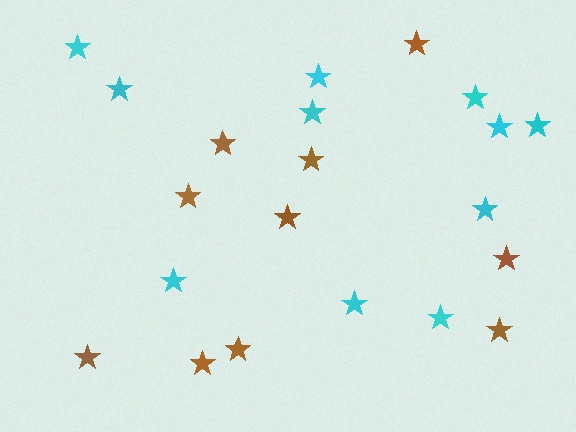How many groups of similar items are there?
There are 2 groups: one group of brown stars (10) and one group of cyan stars (11).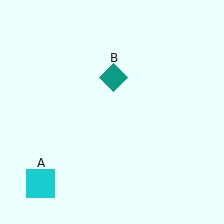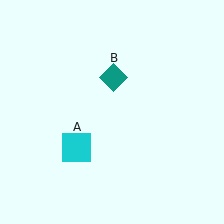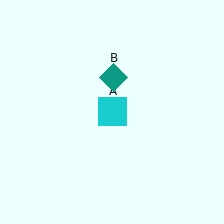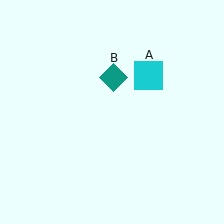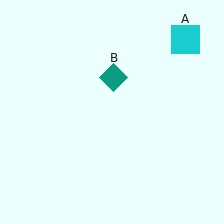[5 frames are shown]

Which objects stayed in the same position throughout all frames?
Teal diamond (object B) remained stationary.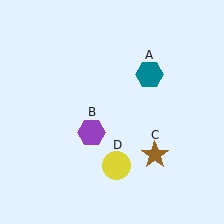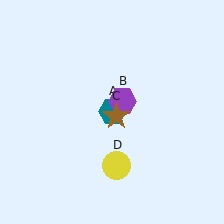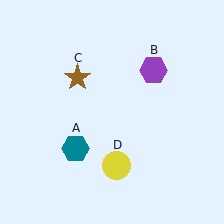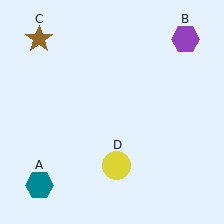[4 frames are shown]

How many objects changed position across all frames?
3 objects changed position: teal hexagon (object A), purple hexagon (object B), brown star (object C).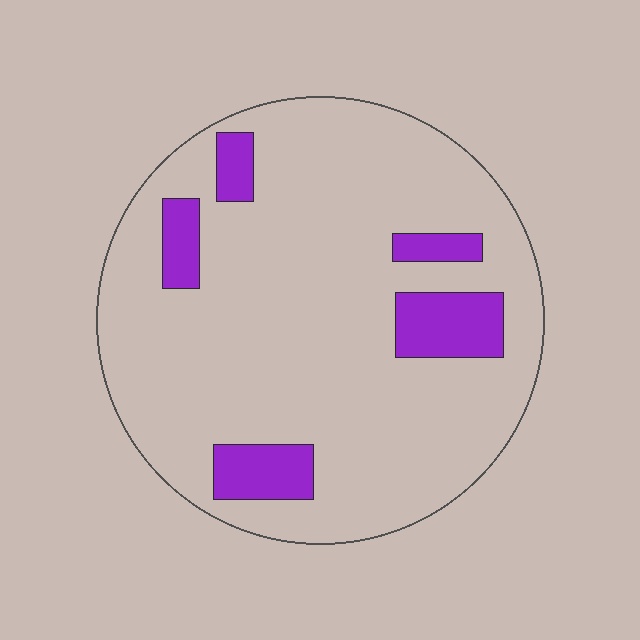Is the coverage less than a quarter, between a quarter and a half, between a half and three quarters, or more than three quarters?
Less than a quarter.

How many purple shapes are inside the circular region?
5.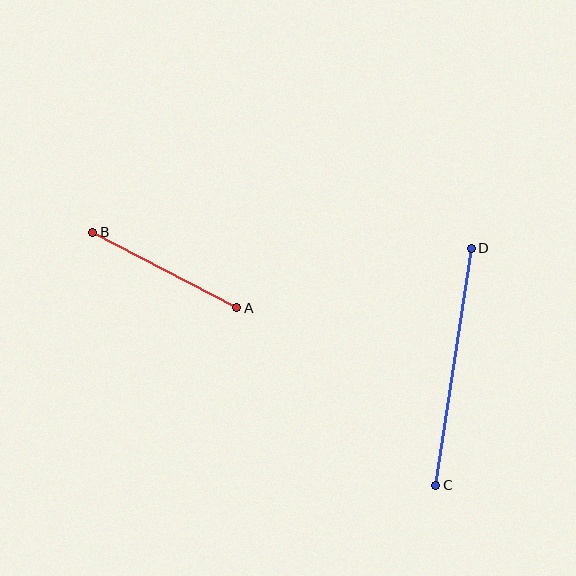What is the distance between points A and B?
The distance is approximately 162 pixels.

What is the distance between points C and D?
The distance is approximately 240 pixels.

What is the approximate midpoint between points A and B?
The midpoint is at approximately (165, 270) pixels.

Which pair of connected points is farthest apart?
Points C and D are farthest apart.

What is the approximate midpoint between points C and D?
The midpoint is at approximately (454, 367) pixels.